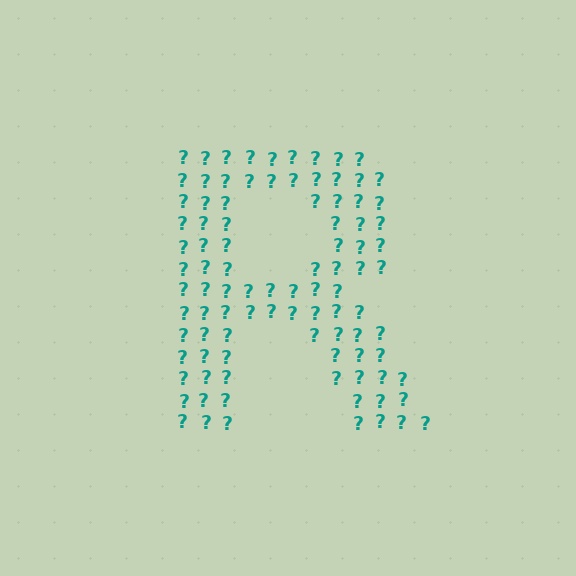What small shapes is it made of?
It is made of small question marks.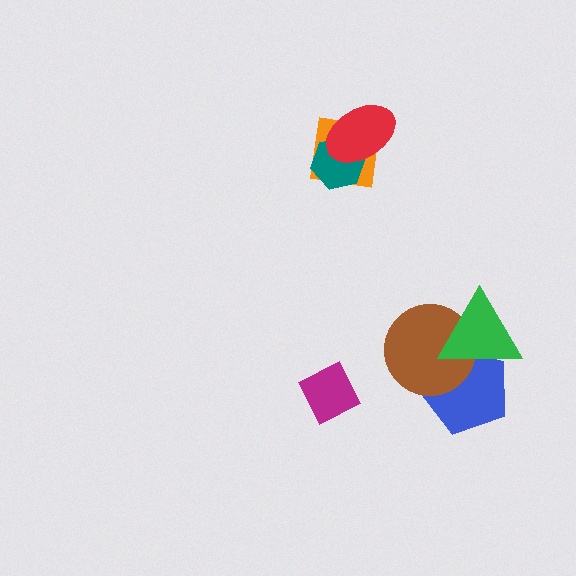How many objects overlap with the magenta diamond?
0 objects overlap with the magenta diamond.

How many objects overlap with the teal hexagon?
2 objects overlap with the teal hexagon.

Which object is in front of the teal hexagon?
The red ellipse is in front of the teal hexagon.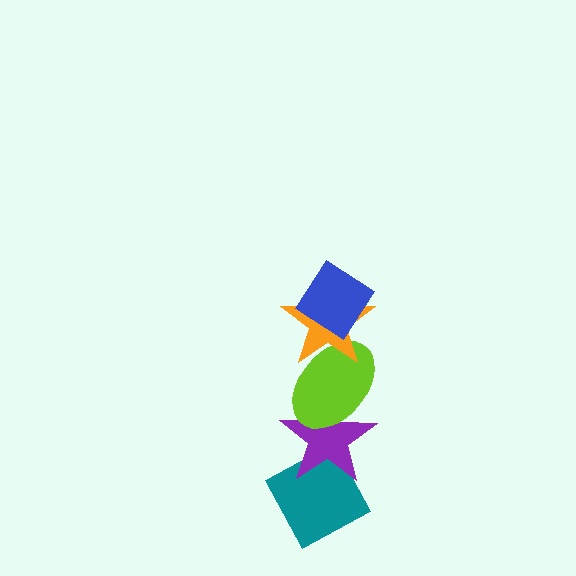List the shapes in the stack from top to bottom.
From top to bottom: the blue diamond, the orange star, the lime ellipse, the purple star, the teal diamond.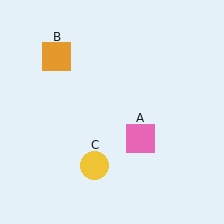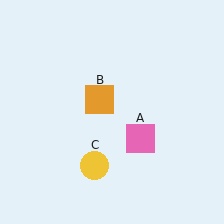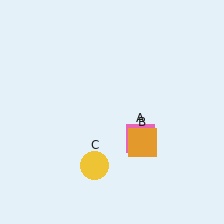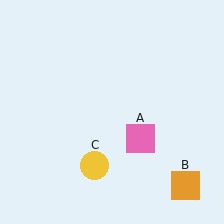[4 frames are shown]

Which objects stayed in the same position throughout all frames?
Pink square (object A) and yellow circle (object C) remained stationary.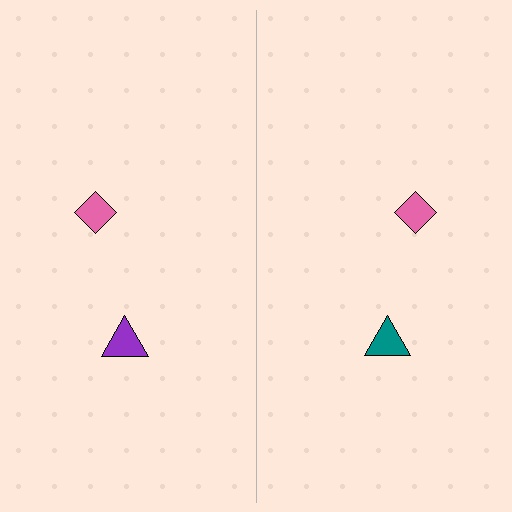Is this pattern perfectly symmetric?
No, the pattern is not perfectly symmetric. The teal triangle on the right side breaks the symmetry — its mirror counterpart is purple.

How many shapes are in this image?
There are 4 shapes in this image.